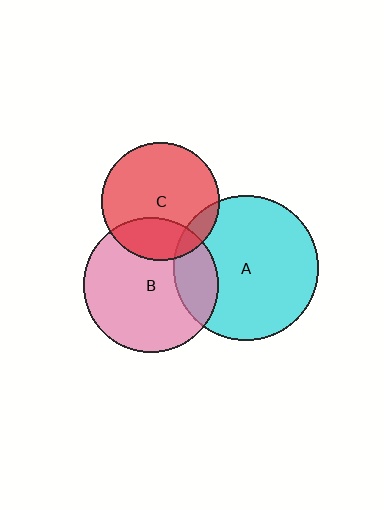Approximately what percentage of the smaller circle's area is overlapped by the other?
Approximately 25%.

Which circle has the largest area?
Circle A (cyan).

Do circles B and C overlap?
Yes.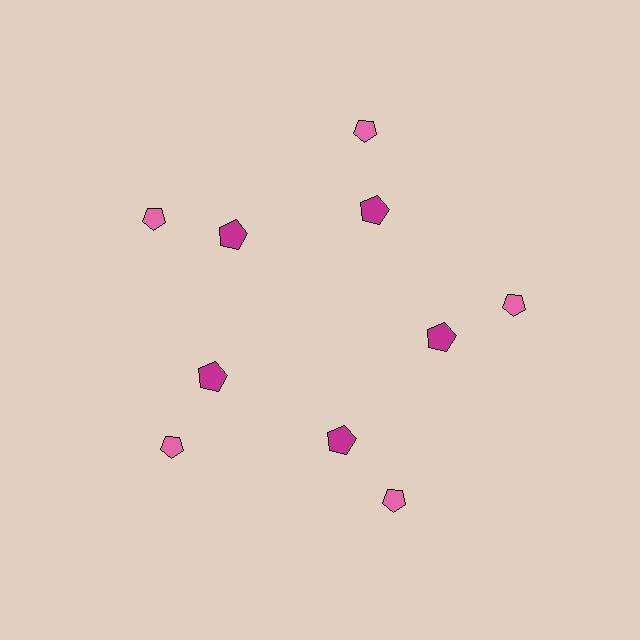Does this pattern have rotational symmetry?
Yes, this pattern has 5-fold rotational symmetry. It looks the same after rotating 72 degrees around the center.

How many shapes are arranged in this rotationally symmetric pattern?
There are 10 shapes, arranged in 5 groups of 2.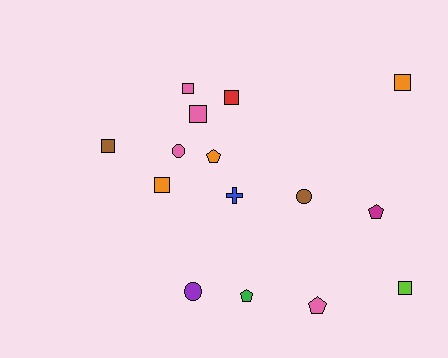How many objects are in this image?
There are 15 objects.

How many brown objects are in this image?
There are 2 brown objects.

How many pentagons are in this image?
There are 4 pentagons.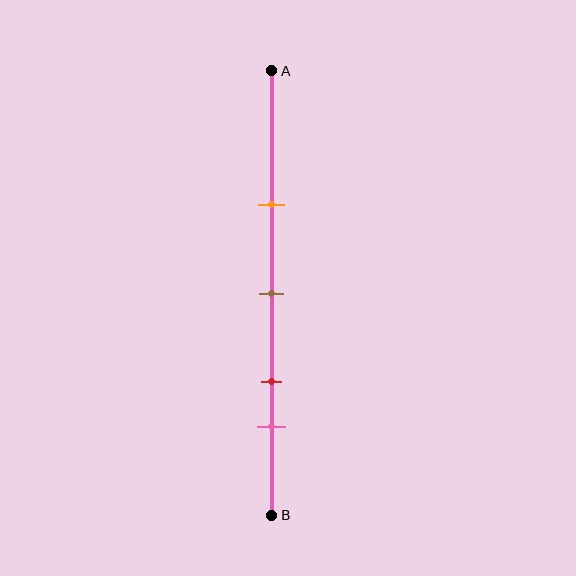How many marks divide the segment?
There are 4 marks dividing the segment.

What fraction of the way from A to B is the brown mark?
The brown mark is approximately 50% (0.5) of the way from A to B.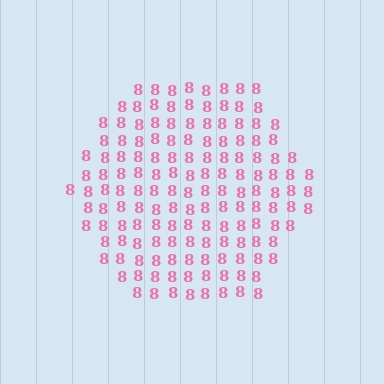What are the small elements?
The small elements are digit 8's.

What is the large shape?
The large shape is a hexagon.